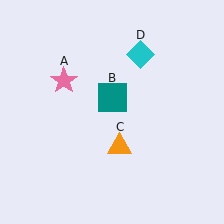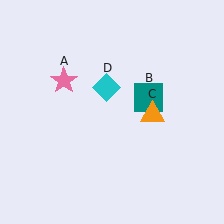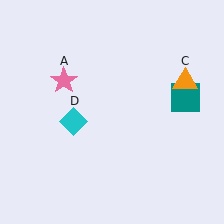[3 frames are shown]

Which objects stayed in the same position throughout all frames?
Pink star (object A) remained stationary.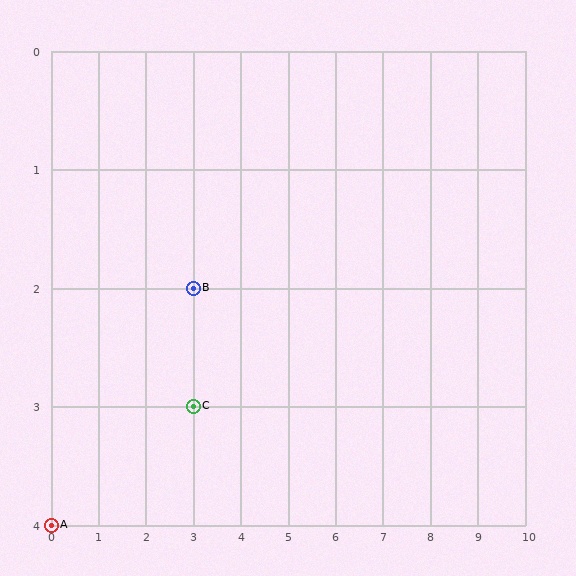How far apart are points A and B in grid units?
Points A and B are 3 columns and 2 rows apart (about 3.6 grid units diagonally).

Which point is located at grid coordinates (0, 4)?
Point A is at (0, 4).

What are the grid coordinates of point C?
Point C is at grid coordinates (3, 3).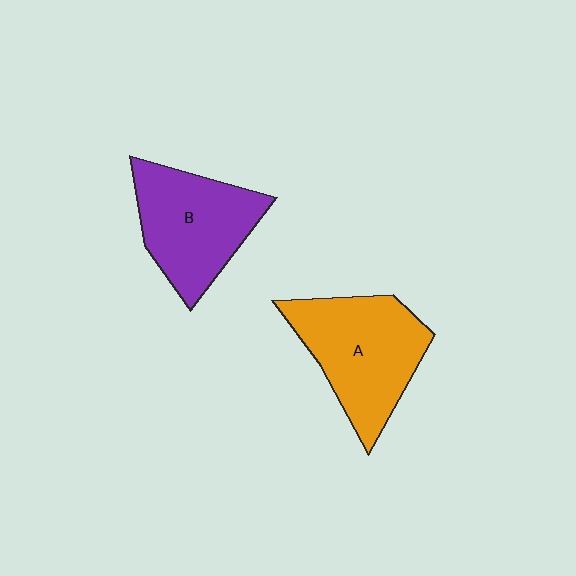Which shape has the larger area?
Shape A (orange).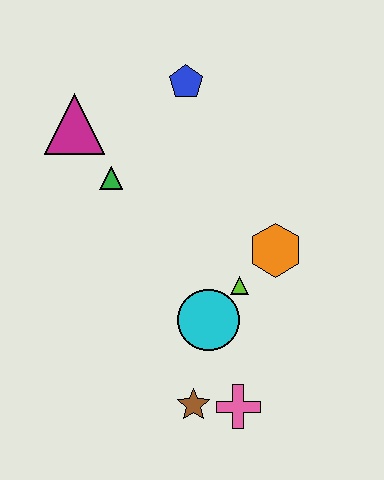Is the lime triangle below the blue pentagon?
Yes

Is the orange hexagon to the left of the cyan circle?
No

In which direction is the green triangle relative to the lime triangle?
The green triangle is to the left of the lime triangle.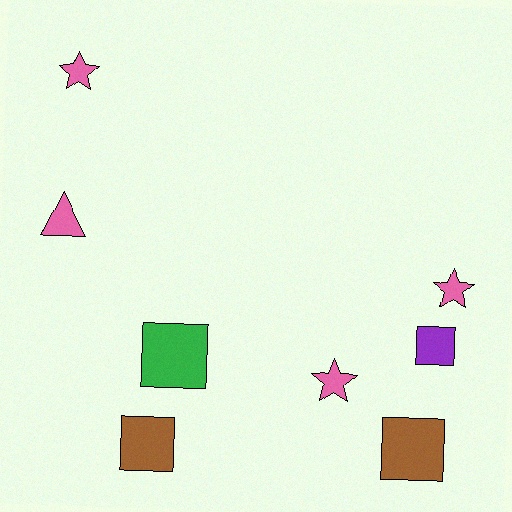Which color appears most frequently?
Pink, with 4 objects.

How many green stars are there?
There are no green stars.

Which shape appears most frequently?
Square, with 4 objects.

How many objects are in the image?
There are 8 objects.